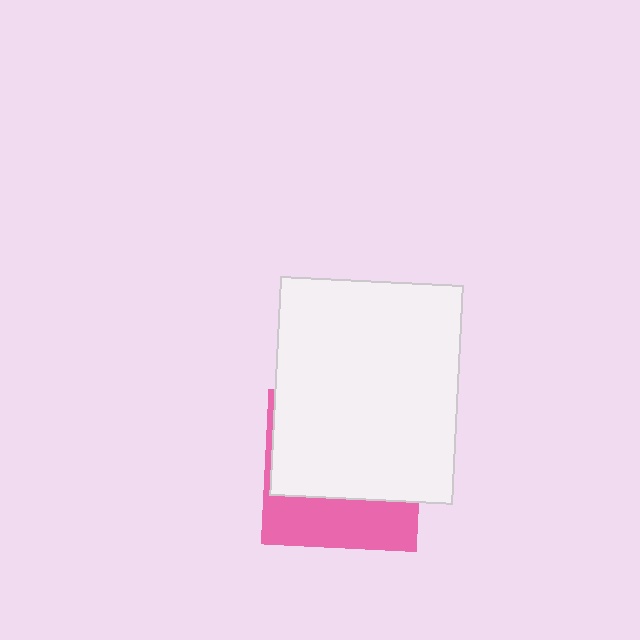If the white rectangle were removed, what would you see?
You would see the complete pink square.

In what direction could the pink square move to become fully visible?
The pink square could move down. That would shift it out from behind the white rectangle entirely.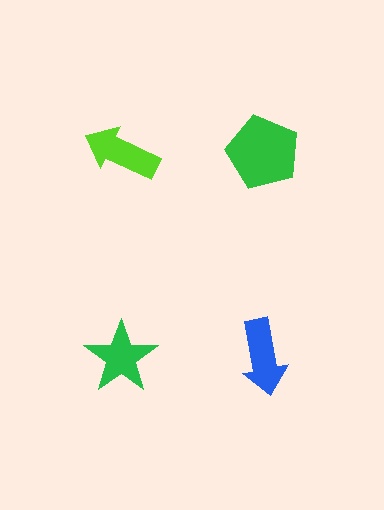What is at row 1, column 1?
A lime arrow.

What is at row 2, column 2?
A blue arrow.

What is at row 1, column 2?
A green pentagon.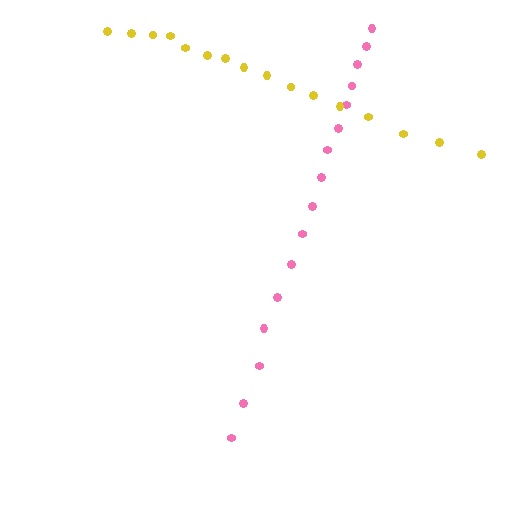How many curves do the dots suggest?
There are 2 distinct paths.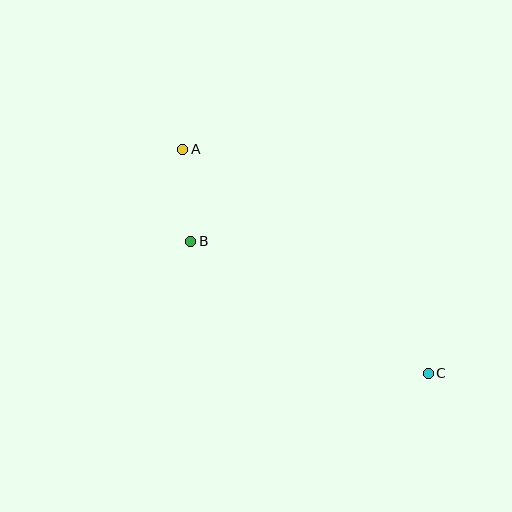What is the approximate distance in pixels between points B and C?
The distance between B and C is approximately 272 pixels.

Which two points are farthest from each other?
Points A and C are farthest from each other.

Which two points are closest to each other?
Points A and B are closest to each other.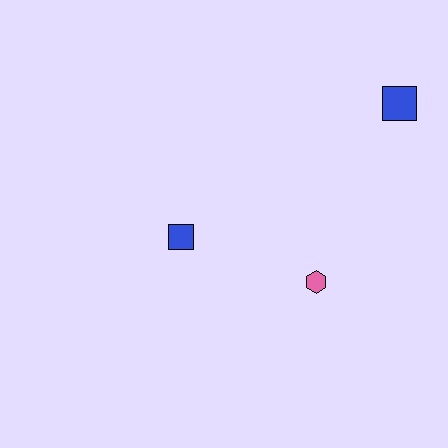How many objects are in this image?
There are 3 objects.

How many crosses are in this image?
There are no crosses.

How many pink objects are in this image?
There is 1 pink object.